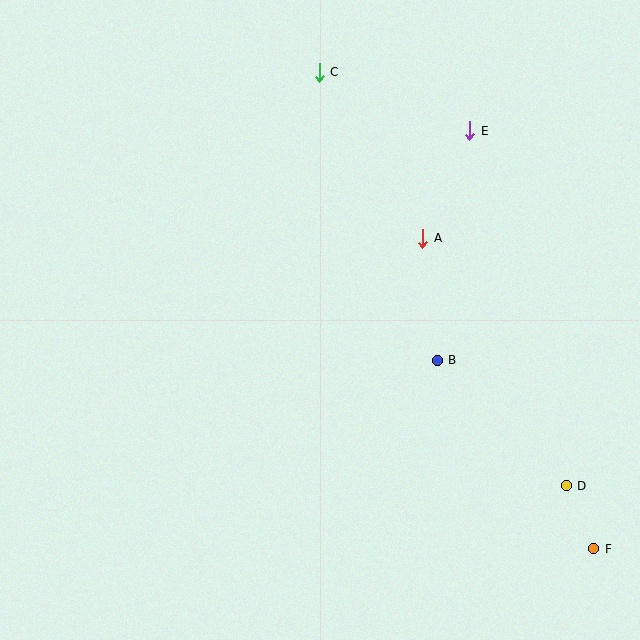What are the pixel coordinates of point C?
Point C is at (319, 72).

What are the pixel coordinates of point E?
Point E is at (470, 131).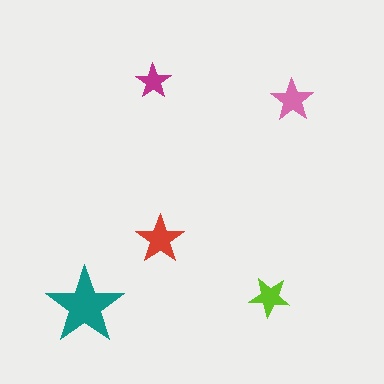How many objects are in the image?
There are 5 objects in the image.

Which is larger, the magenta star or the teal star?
The teal one.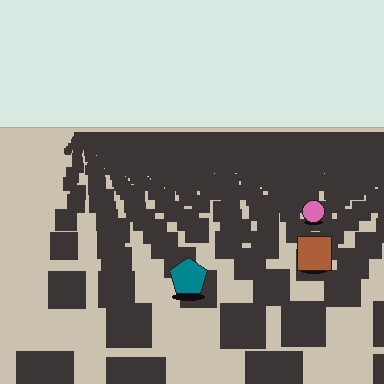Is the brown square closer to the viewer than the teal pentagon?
No. The teal pentagon is closer — you can tell from the texture gradient: the ground texture is coarser near it.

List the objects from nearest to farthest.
From nearest to farthest: the teal pentagon, the brown square, the pink circle.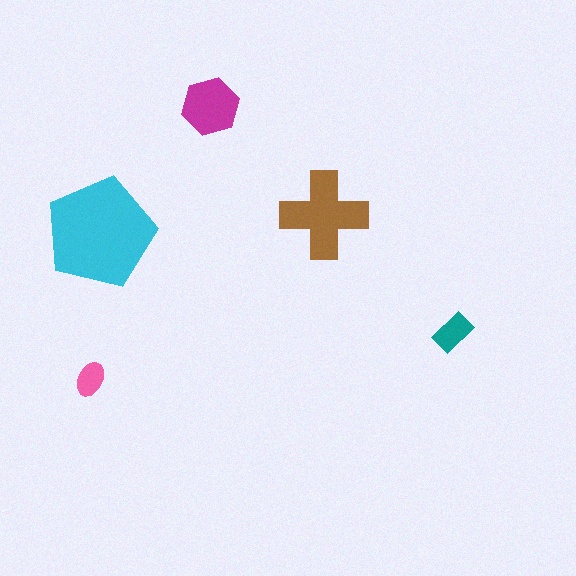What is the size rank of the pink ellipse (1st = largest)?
5th.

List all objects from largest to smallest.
The cyan pentagon, the brown cross, the magenta hexagon, the teal rectangle, the pink ellipse.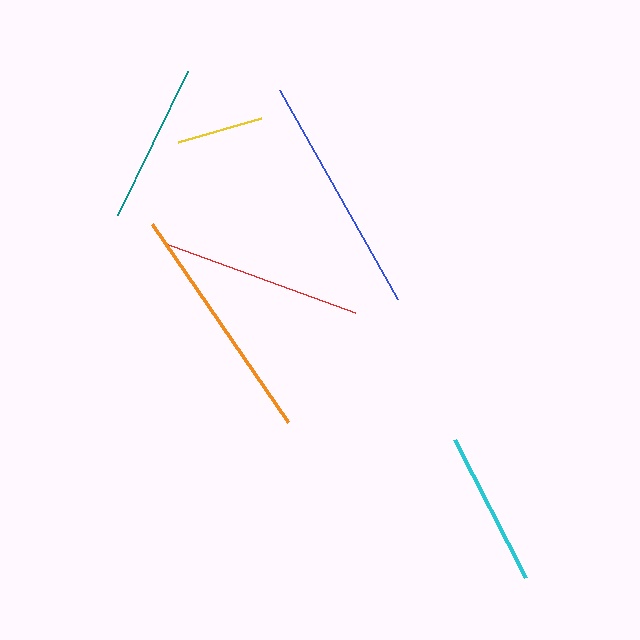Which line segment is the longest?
The orange line is the longest at approximately 241 pixels.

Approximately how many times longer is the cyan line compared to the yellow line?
The cyan line is approximately 1.8 times the length of the yellow line.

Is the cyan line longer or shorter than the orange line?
The orange line is longer than the cyan line.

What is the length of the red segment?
The red segment is approximately 204 pixels long.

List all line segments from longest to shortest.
From longest to shortest: orange, blue, red, teal, cyan, yellow.